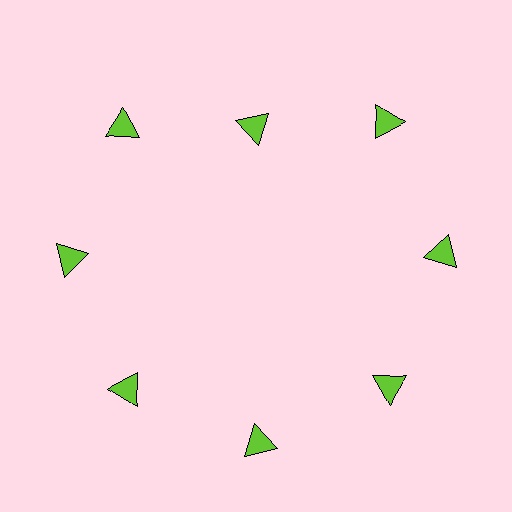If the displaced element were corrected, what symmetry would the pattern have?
It would have 8-fold rotational symmetry — the pattern would map onto itself every 45 degrees.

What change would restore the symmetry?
The symmetry would be restored by moving it outward, back onto the ring so that all 8 triangles sit at equal angles and equal distance from the center.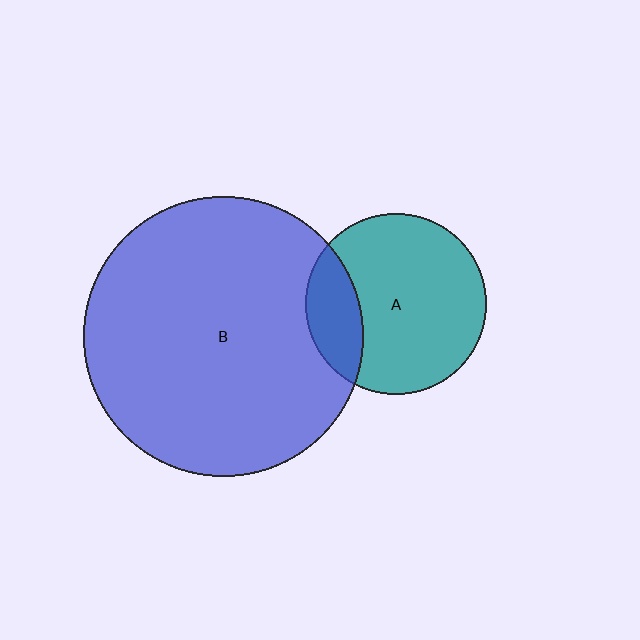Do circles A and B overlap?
Yes.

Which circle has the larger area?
Circle B (blue).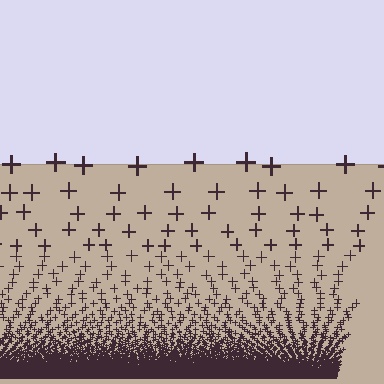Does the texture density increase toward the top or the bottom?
Density increases toward the bottom.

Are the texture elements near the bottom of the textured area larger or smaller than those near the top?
Smaller. The gradient is inverted — elements near the bottom are smaller and denser.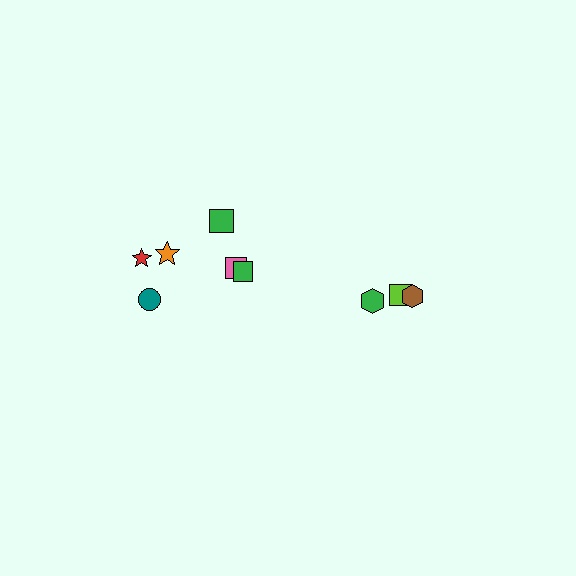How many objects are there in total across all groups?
There are 9 objects.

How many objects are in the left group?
There are 6 objects.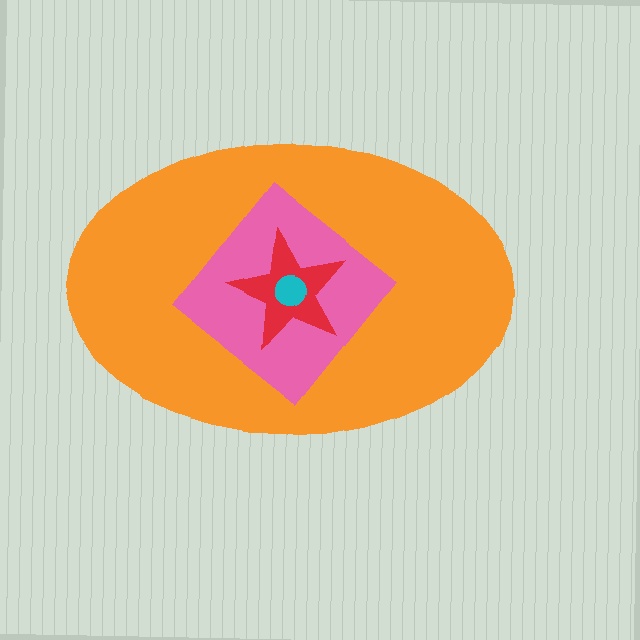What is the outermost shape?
The orange ellipse.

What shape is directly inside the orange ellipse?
The pink diamond.